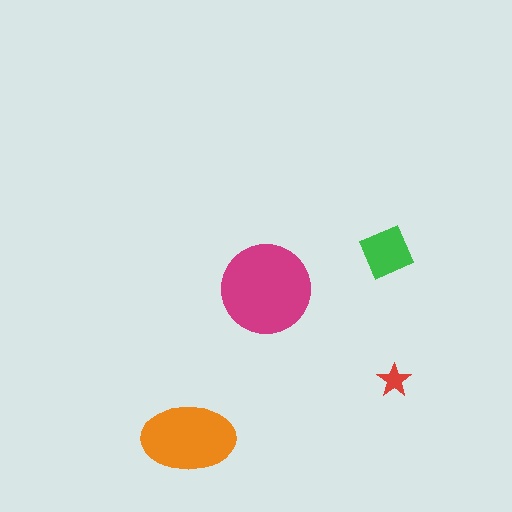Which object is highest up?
The green diamond is topmost.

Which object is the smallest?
The red star.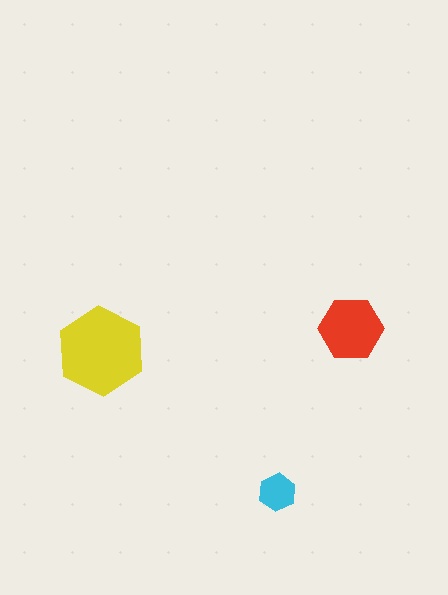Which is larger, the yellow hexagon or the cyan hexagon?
The yellow one.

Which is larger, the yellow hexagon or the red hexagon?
The yellow one.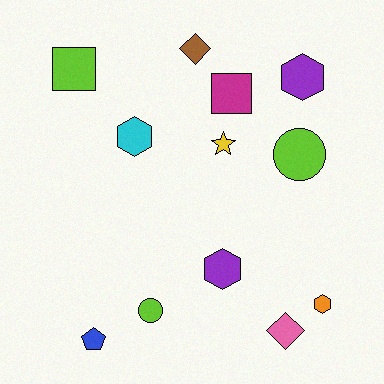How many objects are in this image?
There are 12 objects.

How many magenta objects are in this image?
There is 1 magenta object.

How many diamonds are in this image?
There are 2 diamonds.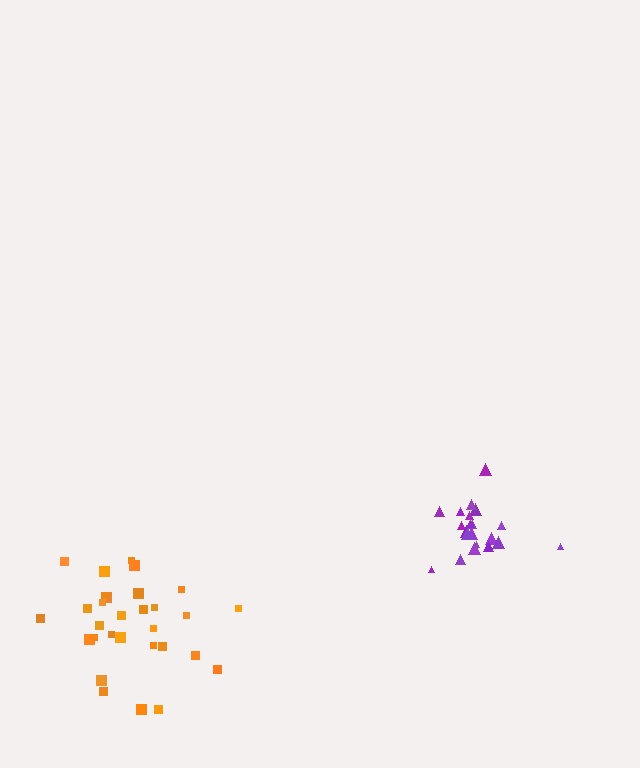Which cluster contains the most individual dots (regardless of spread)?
Orange (30).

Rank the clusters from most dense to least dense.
purple, orange.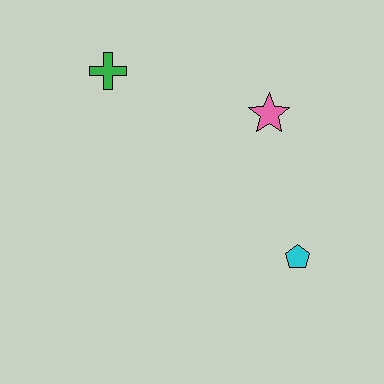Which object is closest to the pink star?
The cyan pentagon is closest to the pink star.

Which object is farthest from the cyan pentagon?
The green cross is farthest from the cyan pentagon.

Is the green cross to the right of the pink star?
No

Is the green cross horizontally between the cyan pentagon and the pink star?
No